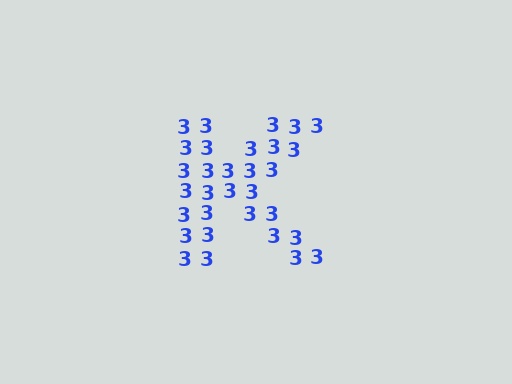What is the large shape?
The large shape is the letter K.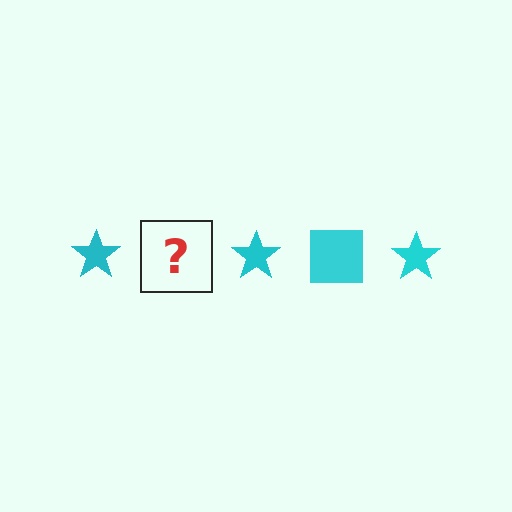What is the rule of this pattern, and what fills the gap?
The rule is that the pattern cycles through star, square shapes in cyan. The gap should be filled with a cyan square.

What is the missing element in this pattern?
The missing element is a cyan square.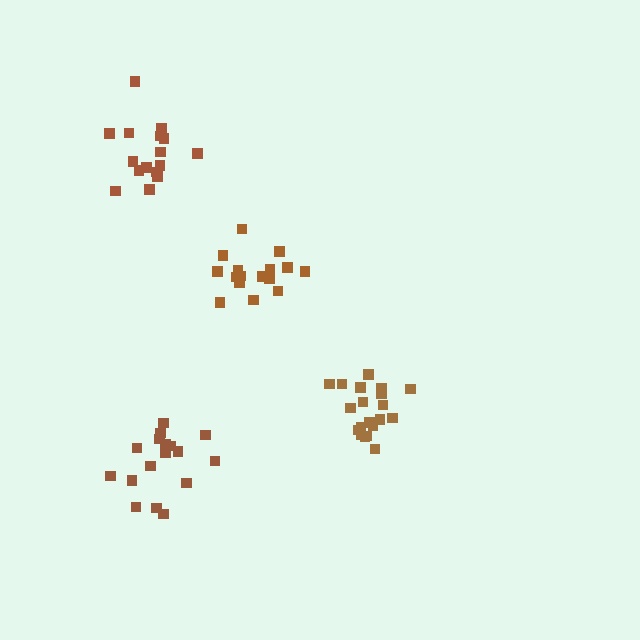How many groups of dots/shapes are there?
There are 4 groups.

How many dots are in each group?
Group 1: 16 dots, Group 2: 17 dots, Group 3: 20 dots, Group 4: 16 dots (69 total).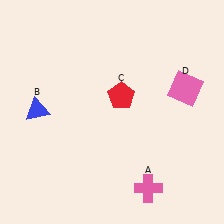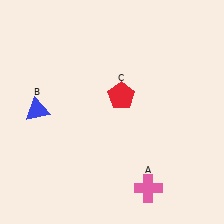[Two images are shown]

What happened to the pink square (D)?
The pink square (D) was removed in Image 2. It was in the top-right area of Image 1.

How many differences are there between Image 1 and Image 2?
There is 1 difference between the two images.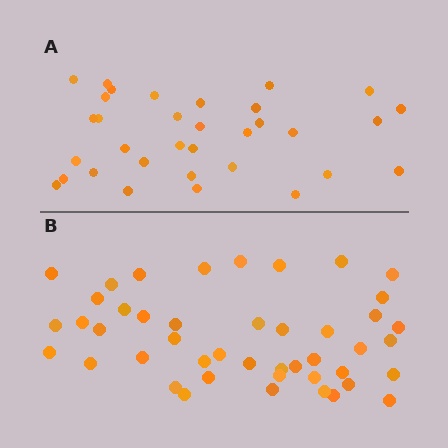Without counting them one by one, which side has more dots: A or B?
Region B (the bottom region) has more dots.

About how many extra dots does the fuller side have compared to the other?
Region B has roughly 12 or so more dots than region A.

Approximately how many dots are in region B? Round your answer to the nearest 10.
About 40 dots. (The exact count is 45, which rounds to 40.)